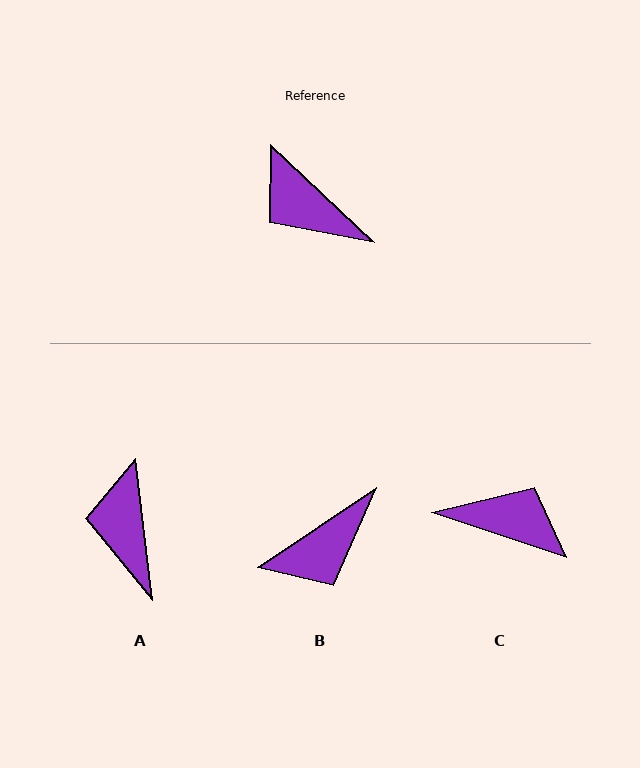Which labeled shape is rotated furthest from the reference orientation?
C, about 155 degrees away.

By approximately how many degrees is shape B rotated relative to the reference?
Approximately 77 degrees counter-clockwise.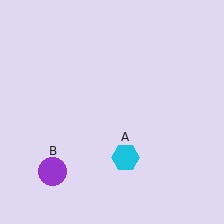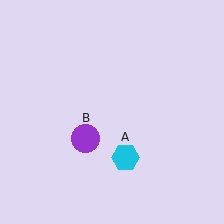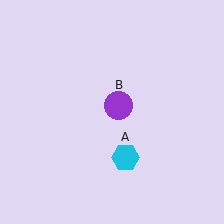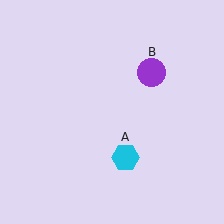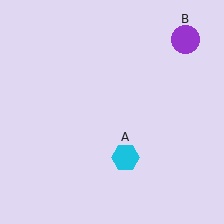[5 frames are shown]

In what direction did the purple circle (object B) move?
The purple circle (object B) moved up and to the right.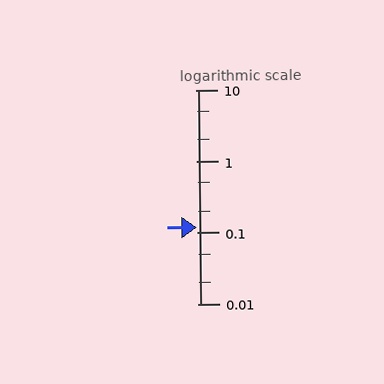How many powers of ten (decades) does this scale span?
The scale spans 3 decades, from 0.01 to 10.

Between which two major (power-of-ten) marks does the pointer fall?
The pointer is between 0.1 and 1.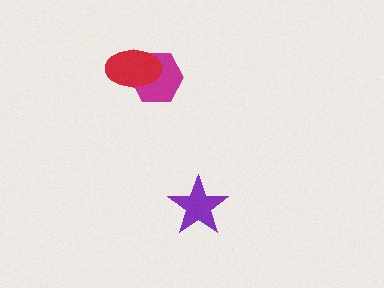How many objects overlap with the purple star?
0 objects overlap with the purple star.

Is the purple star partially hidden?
No, no other shape covers it.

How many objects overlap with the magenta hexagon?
1 object overlaps with the magenta hexagon.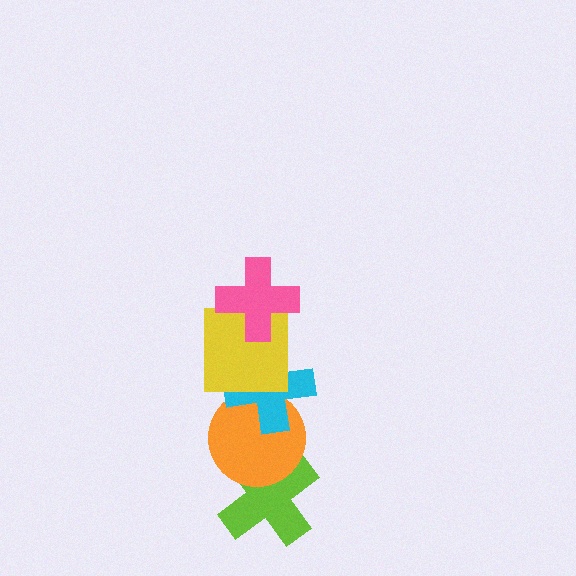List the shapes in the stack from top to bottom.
From top to bottom: the pink cross, the yellow square, the cyan cross, the orange circle, the lime cross.